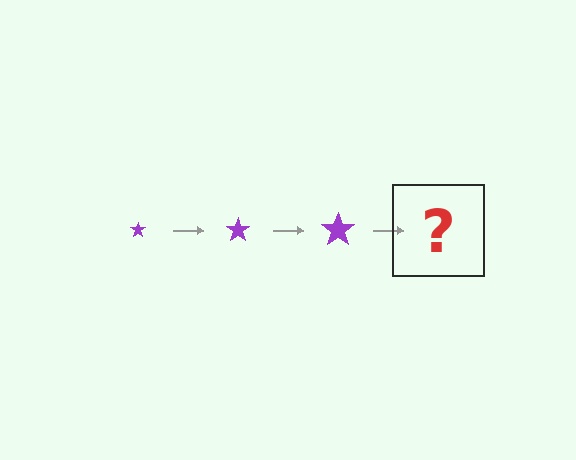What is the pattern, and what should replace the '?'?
The pattern is that the star gets progressively larger each step. The '?' should be a purple star, larger than the previous one.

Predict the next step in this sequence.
The next step is a purple star, larger than the previous one.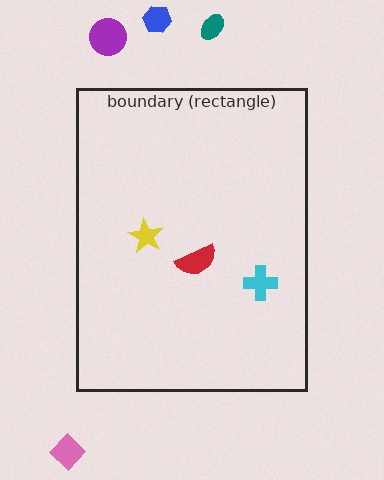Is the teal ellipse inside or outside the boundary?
Outside.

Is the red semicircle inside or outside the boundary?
Inside.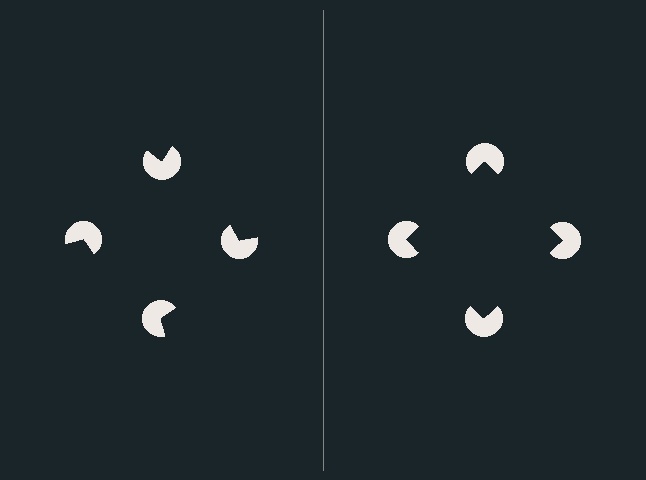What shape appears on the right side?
An illusory square.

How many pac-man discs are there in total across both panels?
8 — 4 on each side.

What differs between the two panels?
The pac-man discs are positioned identically on both sides; only the wedge orientations differ. On the right they align to a square; on the left they are misaligned.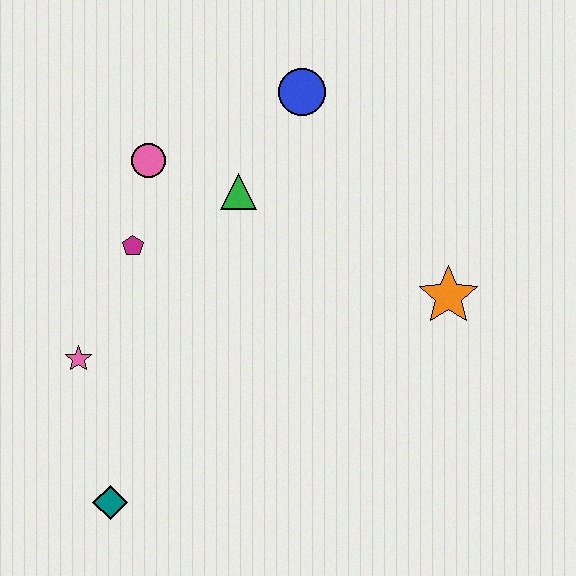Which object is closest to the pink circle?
The magenta pentagon is closest to the pink circle.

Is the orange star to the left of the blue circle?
No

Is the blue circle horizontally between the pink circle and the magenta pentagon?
No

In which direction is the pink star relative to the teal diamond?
The pink star is above the teal diamond.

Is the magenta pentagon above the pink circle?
No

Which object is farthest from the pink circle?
The teal diamond is farthest from the pink circle.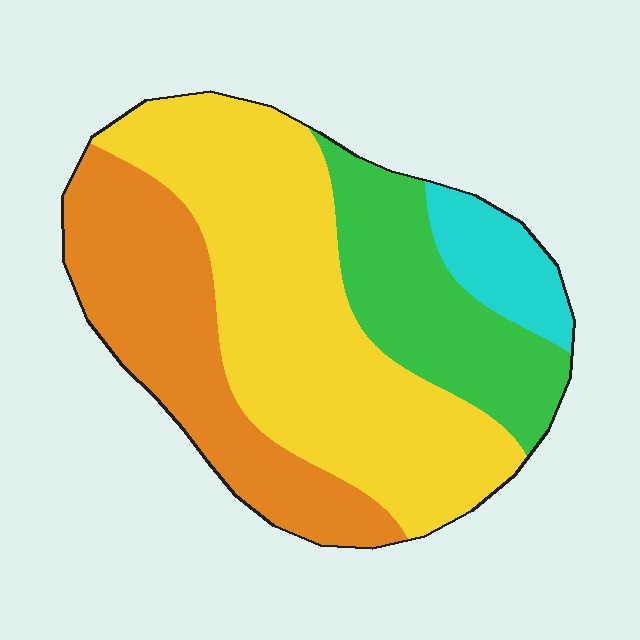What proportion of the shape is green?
Green takes up about one fifth (1/5) of the shape.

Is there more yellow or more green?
Yellow.